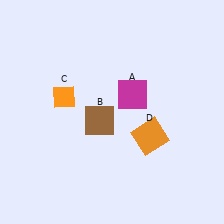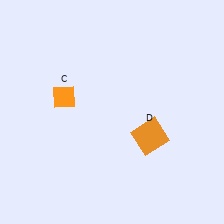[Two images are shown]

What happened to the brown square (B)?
The brown square (B) was removed in Image 2. It was in the bottom-left area of Image 1.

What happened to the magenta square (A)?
The magenta square (A) was removed in Image 2. It was in the top-right area of Image 1.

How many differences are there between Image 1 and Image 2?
There are 2 differences between the two images.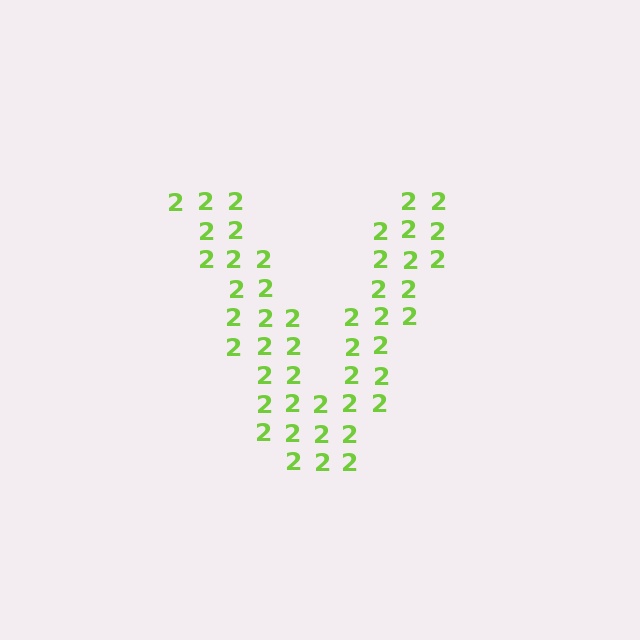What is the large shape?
The large shape is the letter V.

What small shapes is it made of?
It is made of small digit 2's.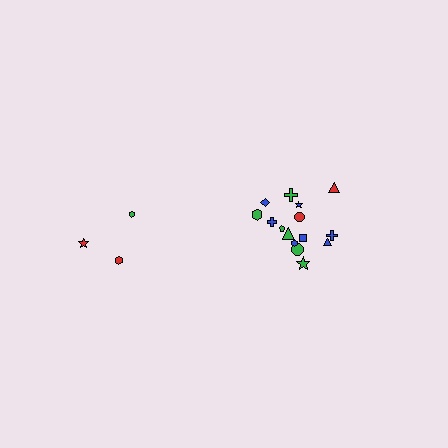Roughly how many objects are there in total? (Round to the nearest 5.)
Roughly 20 objects in total.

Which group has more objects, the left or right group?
The right group.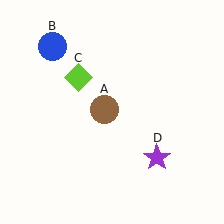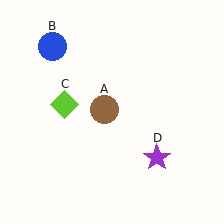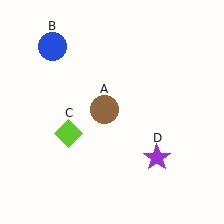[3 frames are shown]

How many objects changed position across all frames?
1 object changed position: lime diamond (object C).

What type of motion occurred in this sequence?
The lime diamond (object C) rotated counterclockwise around the center of the scene.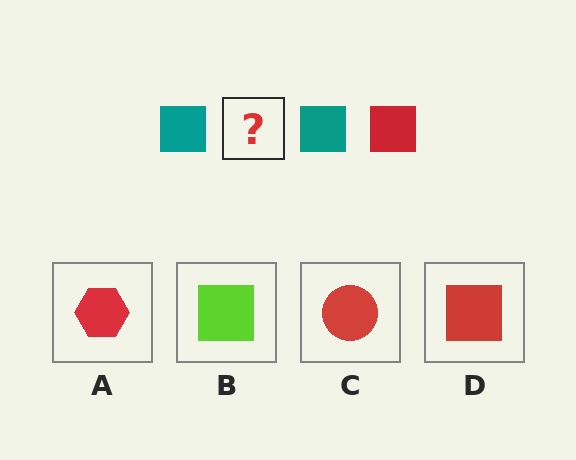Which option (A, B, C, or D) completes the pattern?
D.